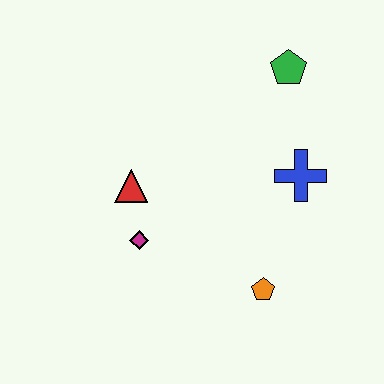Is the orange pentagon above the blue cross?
No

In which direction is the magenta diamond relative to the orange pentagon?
The magenta diamond is to the left of the orange pentagon.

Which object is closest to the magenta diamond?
The red triangle is closest to the magenta diamond.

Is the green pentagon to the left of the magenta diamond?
No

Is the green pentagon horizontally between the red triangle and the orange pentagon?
No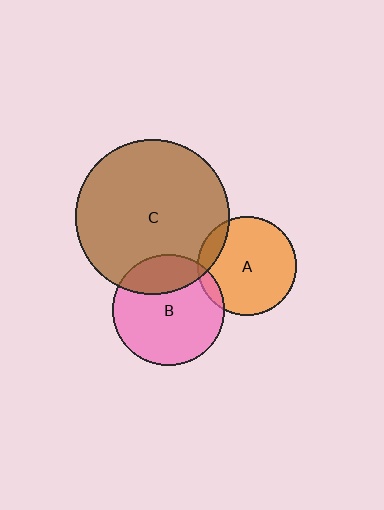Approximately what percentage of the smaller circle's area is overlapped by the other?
Approximately 5%.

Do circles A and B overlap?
Yes.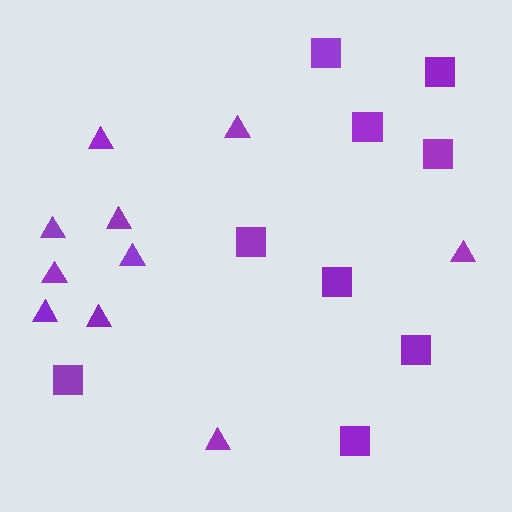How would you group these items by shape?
There are 2 groups: one group of triangles (10) and one group of squares (9).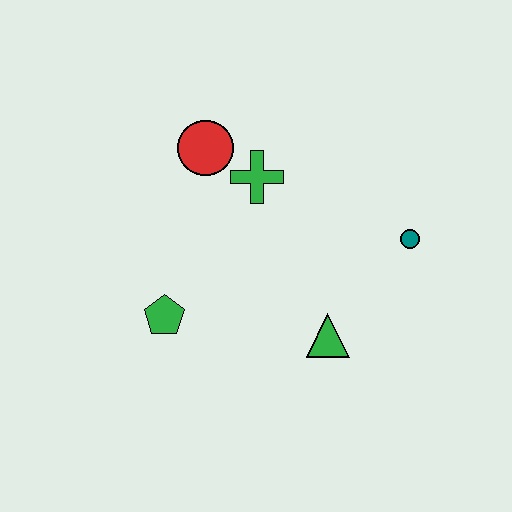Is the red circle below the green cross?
No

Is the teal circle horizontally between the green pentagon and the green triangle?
No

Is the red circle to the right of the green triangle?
No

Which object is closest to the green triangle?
The teal circle is closest to the green triangle.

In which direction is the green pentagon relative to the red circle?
The green pentagon is below the red circle.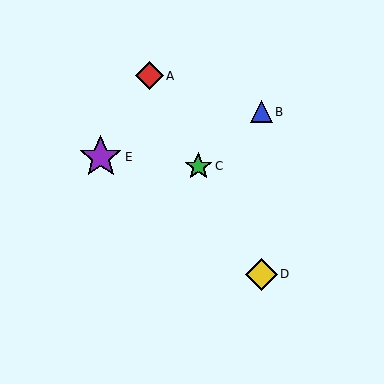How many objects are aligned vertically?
2 objects (B, D) are aligned vertically.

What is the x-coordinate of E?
Object E is at x≈101.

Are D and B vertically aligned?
Yes, both are at x≈261.